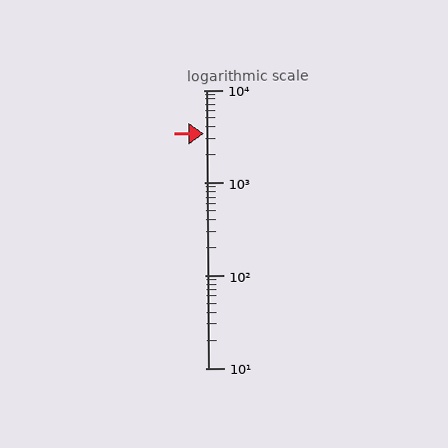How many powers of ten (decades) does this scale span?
The scale spans 3 decades, from 10 to 10000.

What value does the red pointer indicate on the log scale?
The pointer indicates approximately 3400.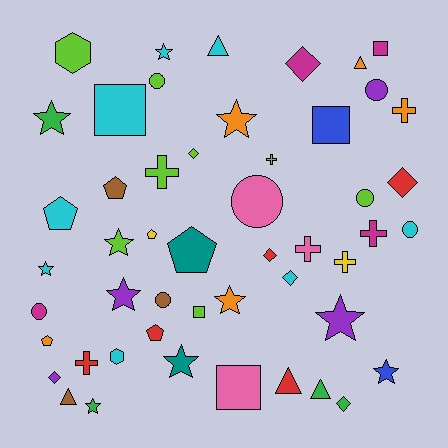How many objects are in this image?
There are 50 objects.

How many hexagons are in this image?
There are 2 hexagons.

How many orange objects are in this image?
There are 5 orange objects.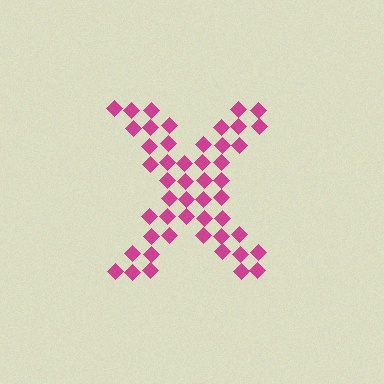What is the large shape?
The large shape is the letter X.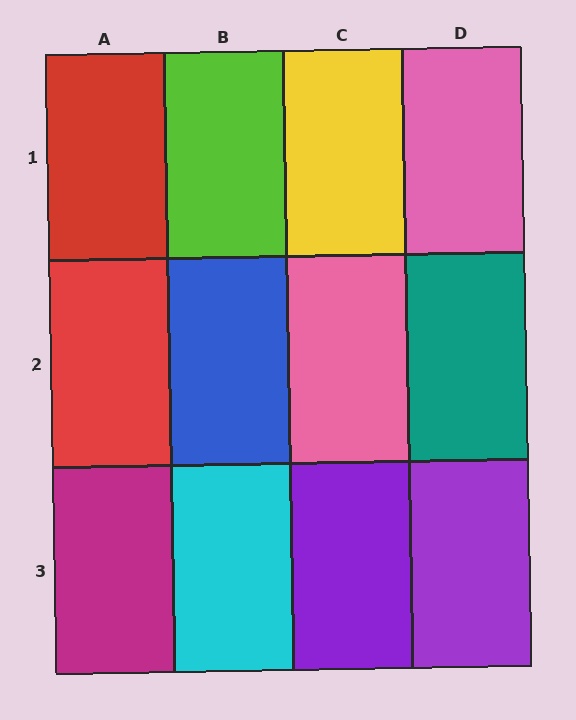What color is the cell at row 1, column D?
Pink.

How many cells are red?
2 cells are red.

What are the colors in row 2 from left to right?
Red, blue, pink, teal.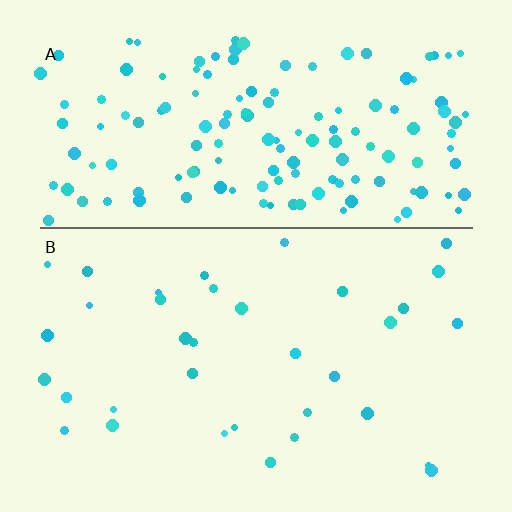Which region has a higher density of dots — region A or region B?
A (the top).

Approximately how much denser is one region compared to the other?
Approximately 4.2× — region A over region B.